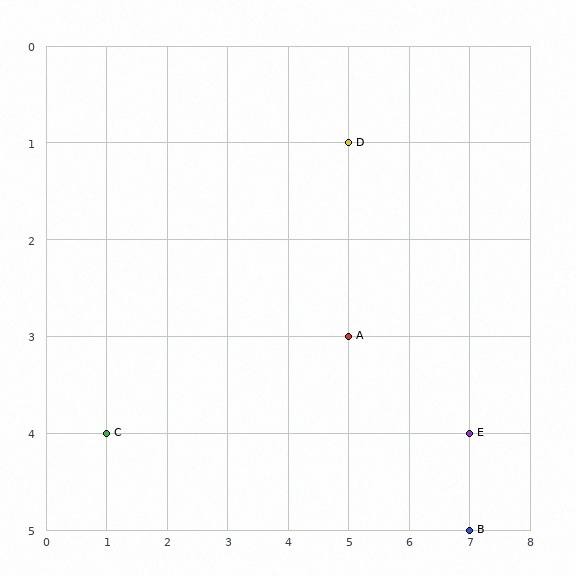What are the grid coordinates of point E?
Point E is at grid coordinates (7, 4).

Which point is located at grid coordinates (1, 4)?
Point C is at (1, 4).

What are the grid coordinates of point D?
Point D is at grid coordinates (5, 1).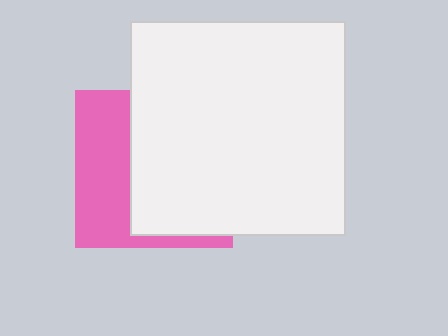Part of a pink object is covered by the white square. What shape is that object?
It is a square.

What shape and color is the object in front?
The object in front is a white square.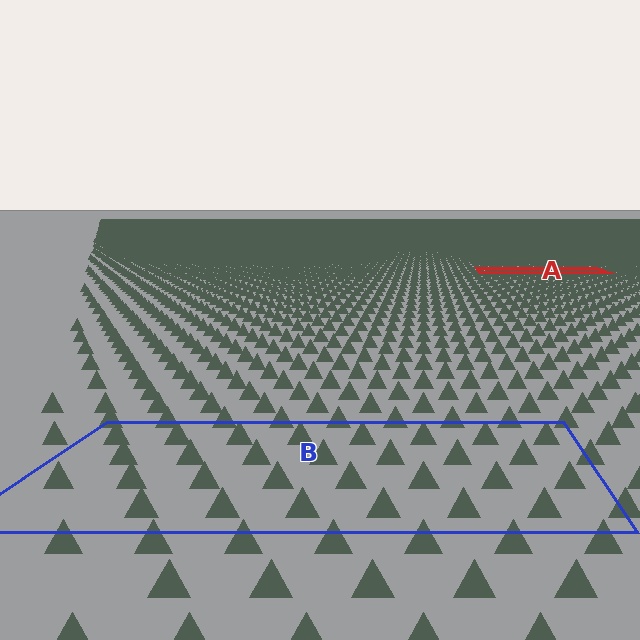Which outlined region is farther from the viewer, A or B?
Region A is farther from the viewer — the texture elements inside it appear smaller and more densely packed.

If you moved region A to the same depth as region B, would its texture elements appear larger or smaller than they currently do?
They would appear larger. At a closer depth, the same texture elements are projected at a bigger on-screen size.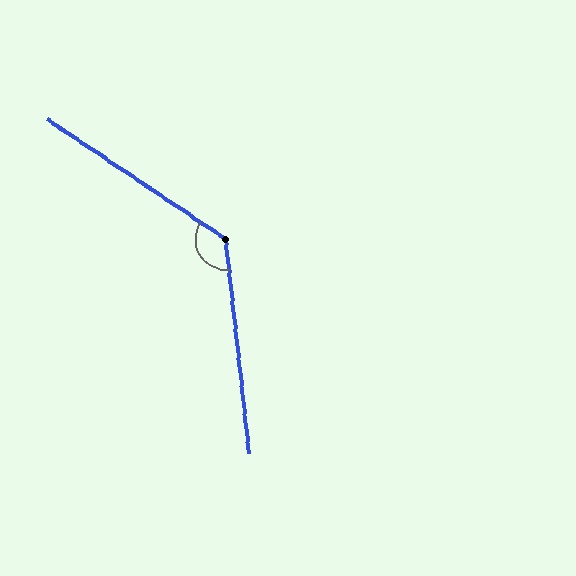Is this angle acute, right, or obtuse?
It is obtuse.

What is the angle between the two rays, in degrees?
Approximately 130 degrees.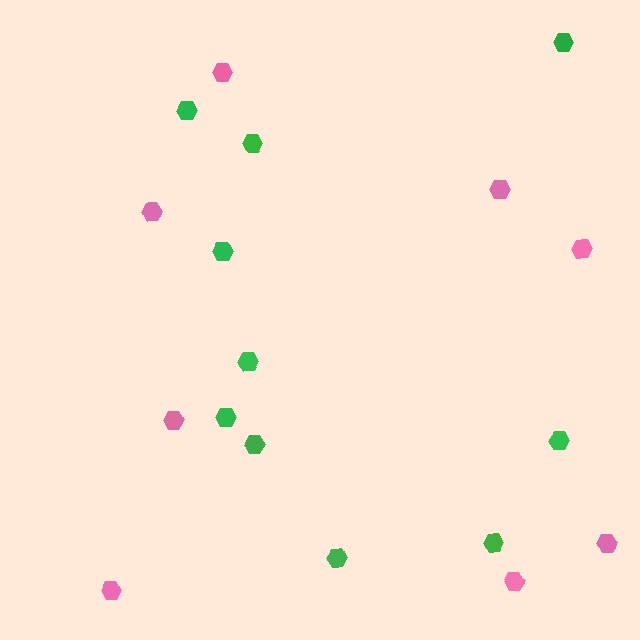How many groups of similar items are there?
There are 2 groups: one group of green hexagons (10) and one group of pink hexagons (8).